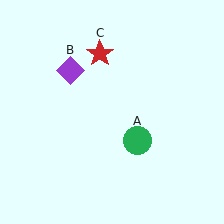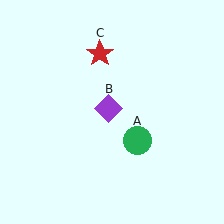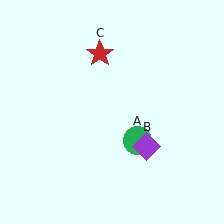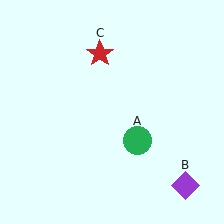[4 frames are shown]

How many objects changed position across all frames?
1 object changed position: purple diamond (object B).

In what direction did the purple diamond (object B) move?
The purple diamond (object B) moved down and to the right.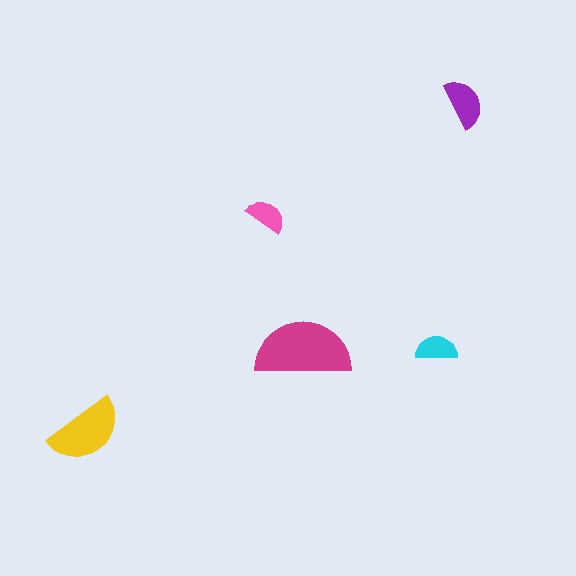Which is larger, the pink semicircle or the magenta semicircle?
The magenta one.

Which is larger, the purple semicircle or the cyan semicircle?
The purple one.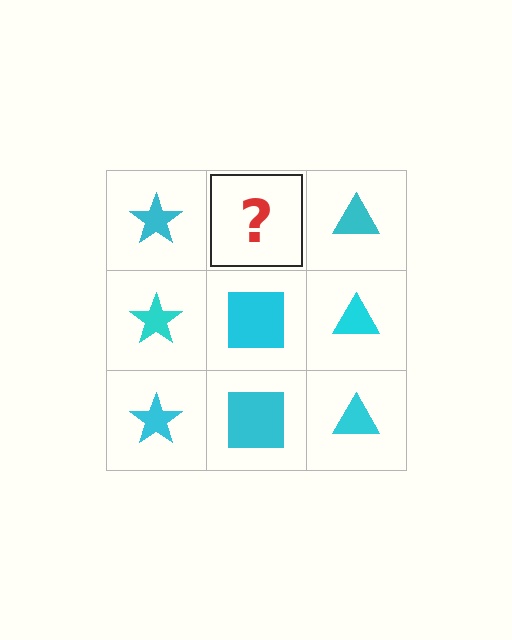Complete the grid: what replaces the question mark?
The question mark should be replaced with a cyan square.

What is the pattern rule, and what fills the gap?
The rule is that each column has a consistent shape. The gap should be filled with a cyan square.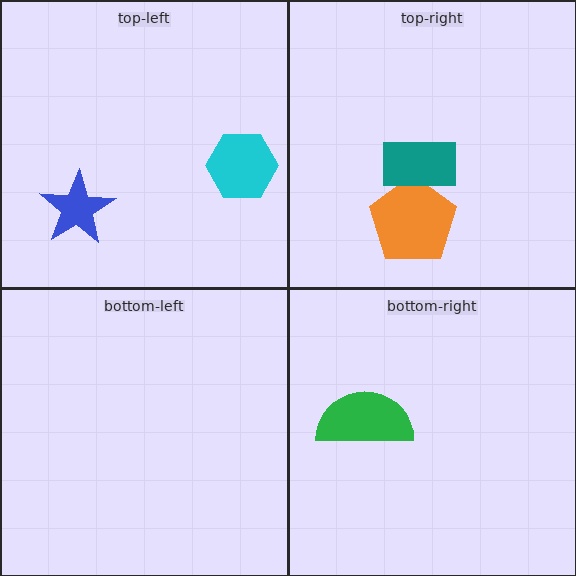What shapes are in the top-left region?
The blue star, the cyan hexagon.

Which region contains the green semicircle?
The bottom-right region.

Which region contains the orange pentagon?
The top-right region.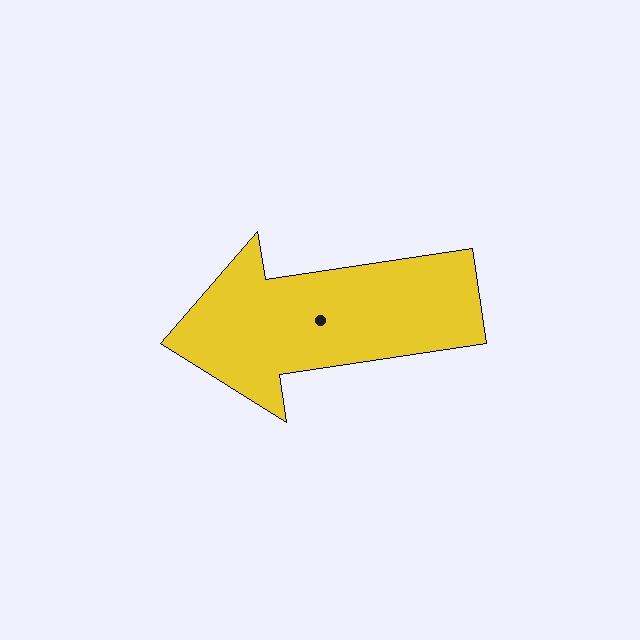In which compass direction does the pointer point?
West.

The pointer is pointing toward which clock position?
Roughly 9 o'clock.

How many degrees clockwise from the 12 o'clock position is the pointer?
Approximately 261 degrees.